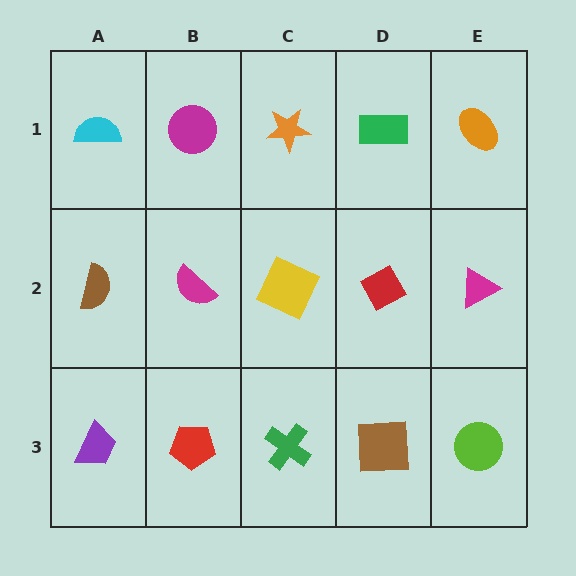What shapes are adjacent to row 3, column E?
A magenta triangle (row 2, column E), a brown square (row 3, column D).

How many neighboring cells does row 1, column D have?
3.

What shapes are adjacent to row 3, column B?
A magenta semicircle (row 2, column B), a purple trapezoid (row 3, column A), a green cross (row 3, column C).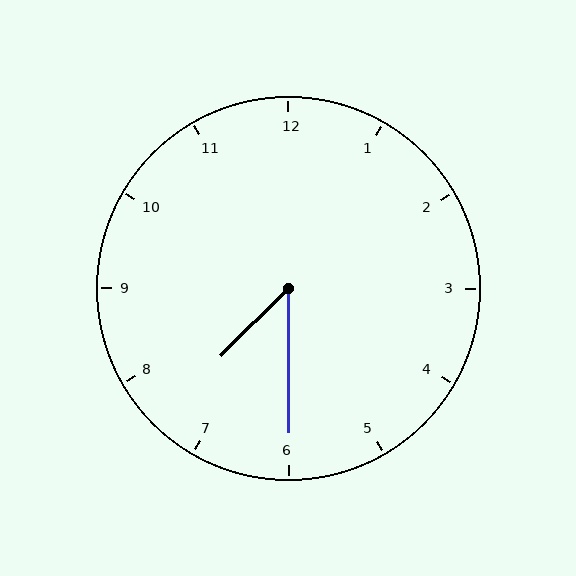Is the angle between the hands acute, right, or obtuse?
It is acute.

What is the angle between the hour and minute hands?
Approximately 45 degrees.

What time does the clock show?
7:30.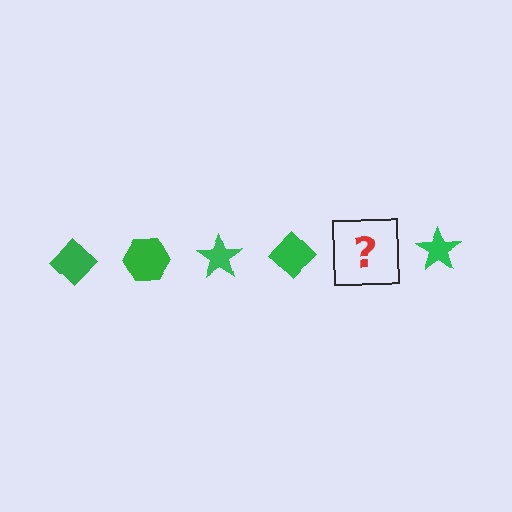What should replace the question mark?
The question mark should be replaced with a green hexagon.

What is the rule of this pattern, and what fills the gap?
The rule is that the pattern cycles through diamond, hexagon, star shapes in green. The gap should be filled with a green hexagon.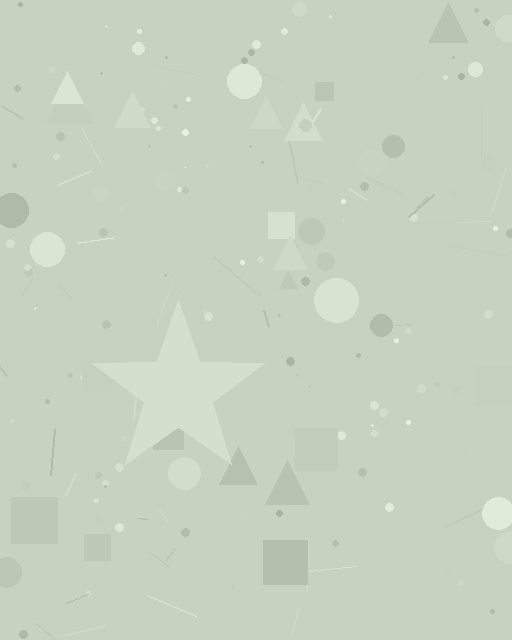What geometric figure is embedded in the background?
A star is embedded in the background.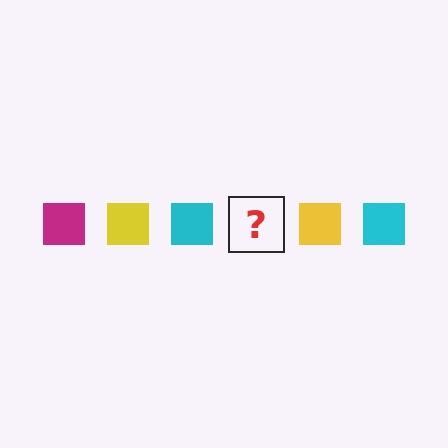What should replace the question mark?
The question mark should be replaced with a magenta square.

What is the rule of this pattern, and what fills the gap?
The rule is that the pattern cycles through magenta, yellow, cyan squares. The gap should be filled with a magenta square.